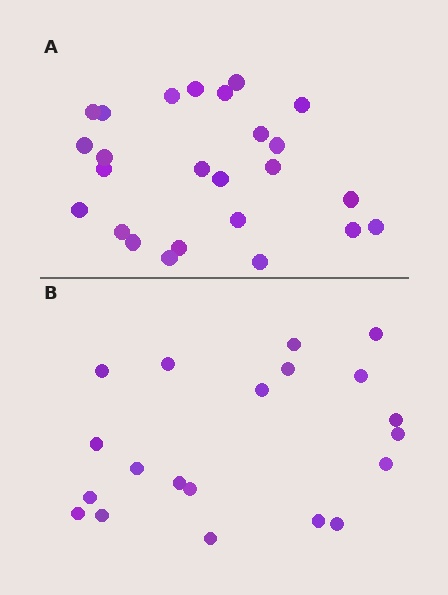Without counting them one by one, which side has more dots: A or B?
Region A (the top region) has more dots.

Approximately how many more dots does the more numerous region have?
Region A has about 5 more dots than region B.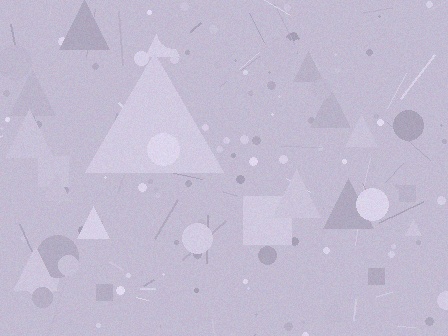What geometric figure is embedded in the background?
A triangle is embedded in the background.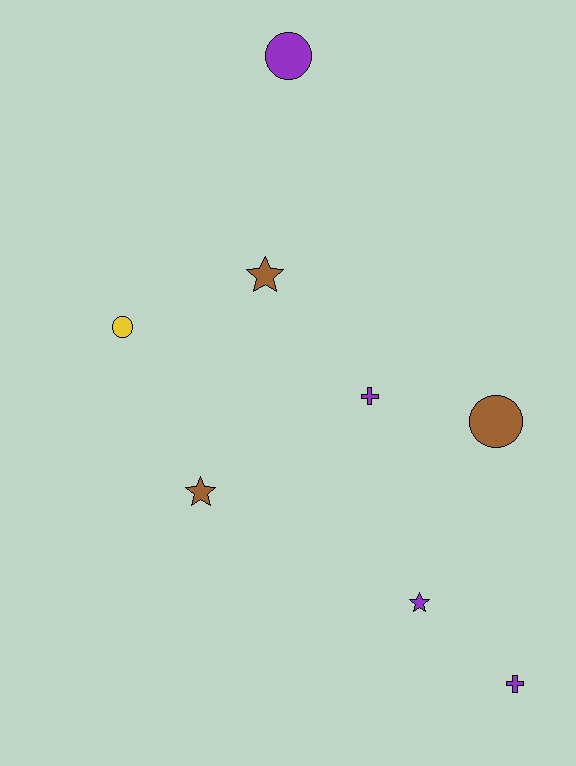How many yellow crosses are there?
There are no yellow crosses.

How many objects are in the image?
There are 8 objects.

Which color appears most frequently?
Purple, with 4 objects.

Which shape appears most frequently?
Circle, with 3 objects.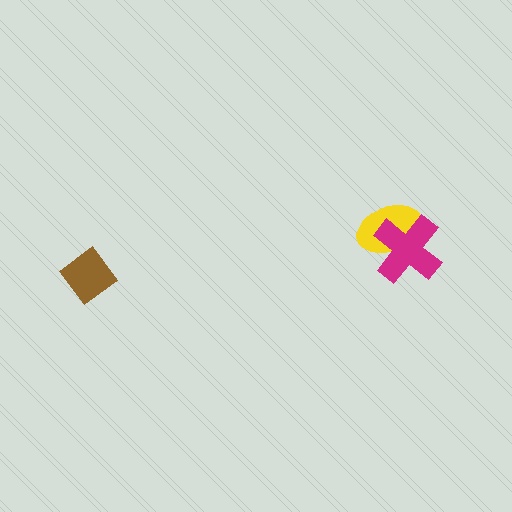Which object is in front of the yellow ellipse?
The magenta cross is in front of the yellow ellipse.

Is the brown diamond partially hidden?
No, no other shape covers it.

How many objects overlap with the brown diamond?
0 objects overlap with the brown diamond.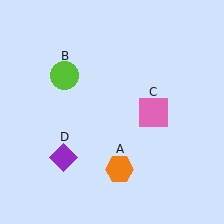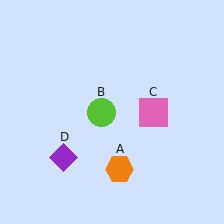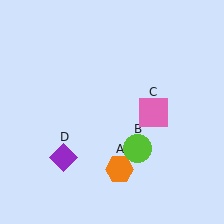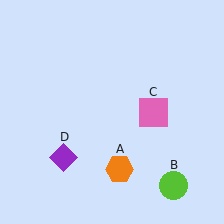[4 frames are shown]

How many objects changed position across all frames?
1 object changed position: lime circle (object B).